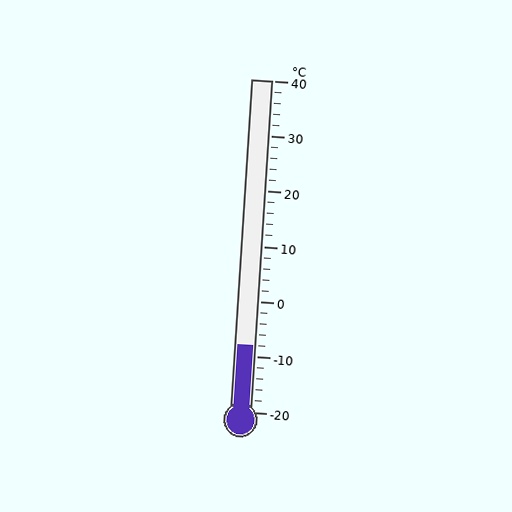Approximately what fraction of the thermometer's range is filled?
The thermometer is filled to approximately 20% of its range.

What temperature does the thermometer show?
The thermometer shows approximately -8°C.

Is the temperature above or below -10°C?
The temperature is above -10°C.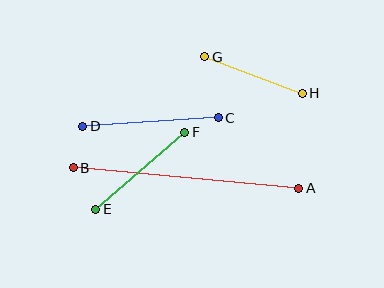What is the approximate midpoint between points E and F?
The midpoint is at approximately (140, 171) pixels.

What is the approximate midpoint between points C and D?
The midpoint is at approximately (150, 122) pixels.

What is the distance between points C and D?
The distance is approximately 136 pixels.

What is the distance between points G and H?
The distance is approximately 104 pixels.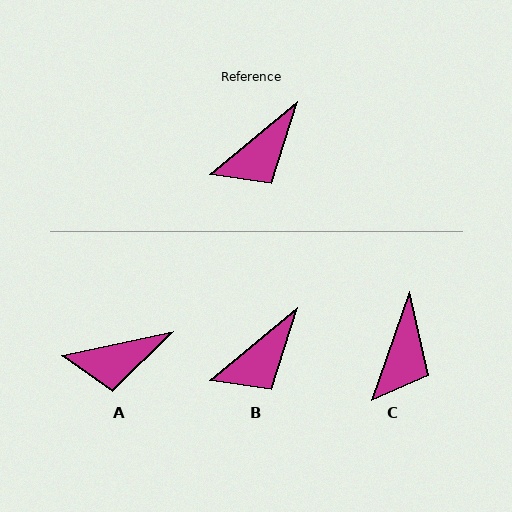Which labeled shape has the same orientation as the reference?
B.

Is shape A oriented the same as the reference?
No, it is off by about 27 degrees.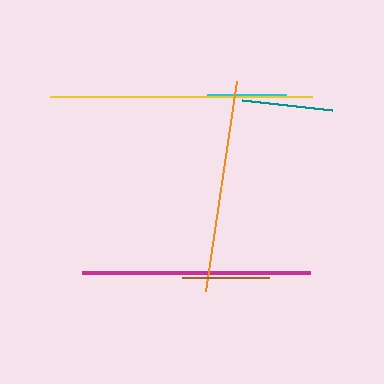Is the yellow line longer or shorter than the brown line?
The yellow line is longer than the brown line.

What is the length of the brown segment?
The brown segment is approximately 87 pixels long.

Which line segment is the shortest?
The cyan line is the shortest at approximately 79 pixels.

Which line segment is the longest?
The yellow line is the longest at approximately 262 pixels.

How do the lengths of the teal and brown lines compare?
The teal and brown lines are approximately the same length.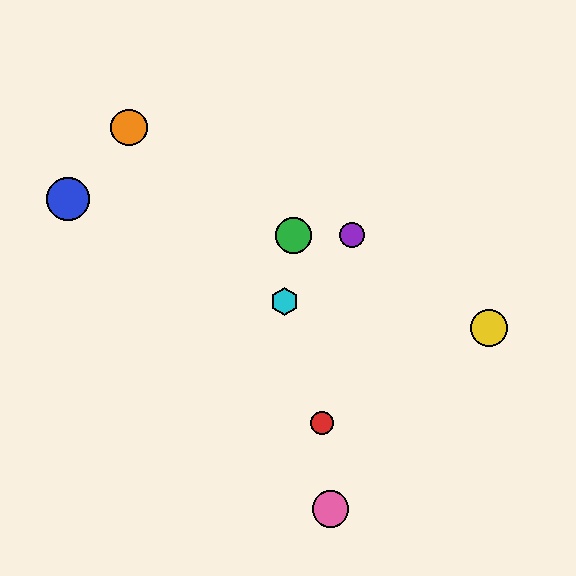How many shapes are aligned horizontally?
2 shapes (the green circle, the purple circle) are aligned horizontally.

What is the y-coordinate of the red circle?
The red circle is at y≈423.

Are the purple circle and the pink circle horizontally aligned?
No, the purple circle is at y≈235 and the pink circle is at y≈509.